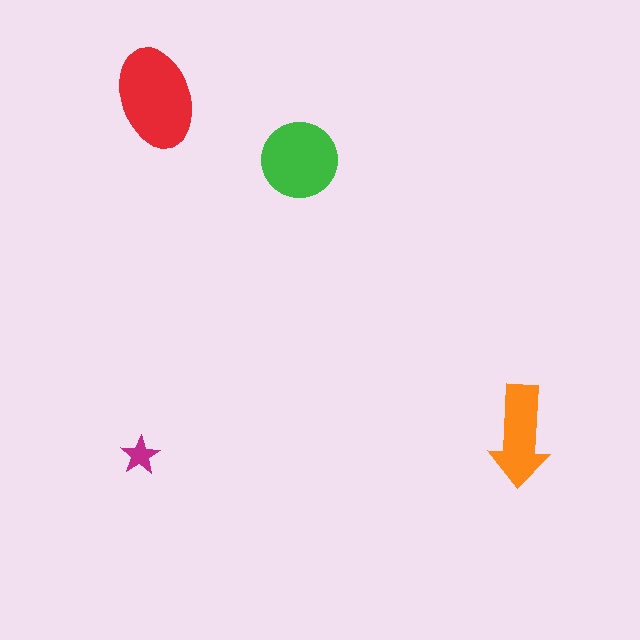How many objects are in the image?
There are 4 objects in the image.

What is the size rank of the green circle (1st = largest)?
2nd.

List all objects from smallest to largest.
The magenta star, the orange arrow, the green circle, the red ellipse.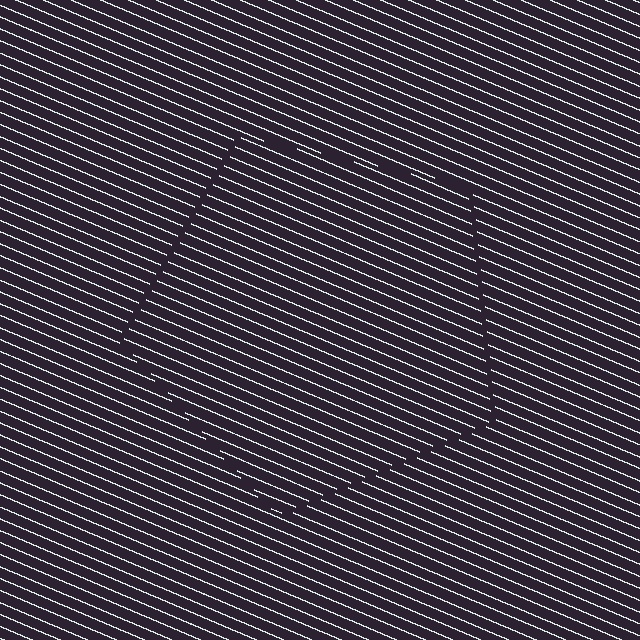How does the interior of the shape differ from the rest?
The interior of the shape contains the same grating, shifted by half a period — the contour is defined by the phase discontinuity where line-ends from the inner and outer gratings abut.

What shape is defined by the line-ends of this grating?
An illusory pentagon. The interior of the shape contains the same grating, shifted by half a period — the contour is defined by the phase discontinuity where line-ends from the inner and outer gratings abut.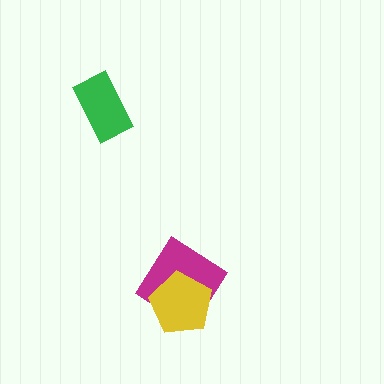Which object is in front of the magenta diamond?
The yellow pentagon is in front of the magenta diamond.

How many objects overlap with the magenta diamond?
1 object overlaps with the magenta diamond.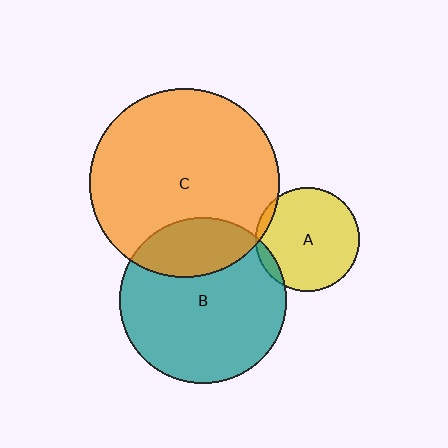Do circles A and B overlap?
Yes.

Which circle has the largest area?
Circle C (orange).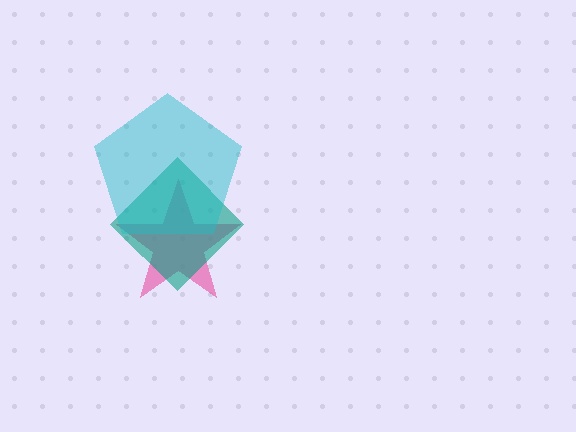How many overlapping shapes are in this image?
There are 3 overlapping shapes in the image.